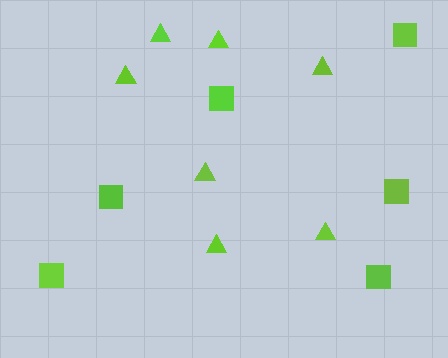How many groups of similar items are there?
There are 2 groups: one group of triangles (7) and one group of squares (6).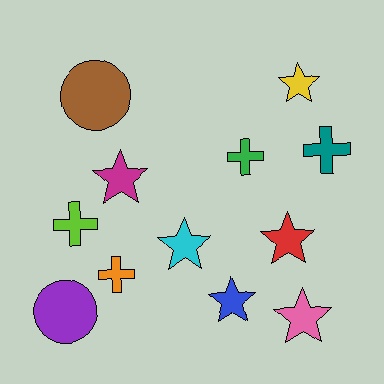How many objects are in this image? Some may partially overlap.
There are 12 objects.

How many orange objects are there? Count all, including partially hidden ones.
There is 1 orange object.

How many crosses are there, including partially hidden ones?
There are 4 crosses.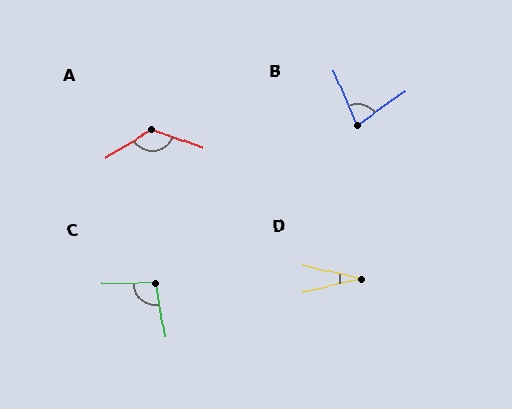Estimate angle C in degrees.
Approximately 101 degrees.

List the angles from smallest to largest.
D (26°), B (78°), C (101°), A (129°).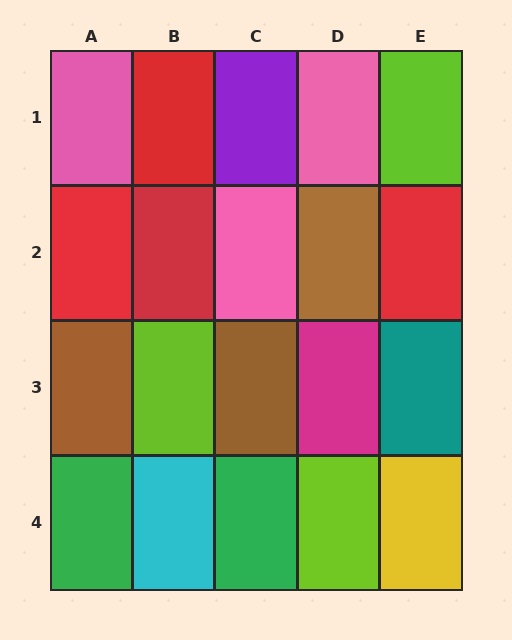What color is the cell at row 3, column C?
Brown.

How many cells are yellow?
1 cell is yellow.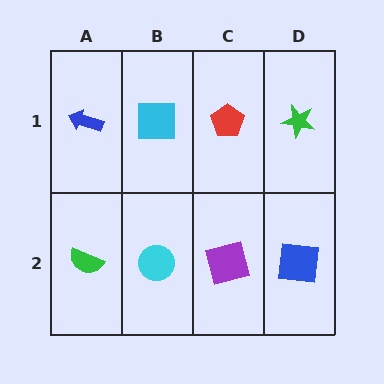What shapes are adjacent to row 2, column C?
A red pentagon (row 1, column C), a cyan circle (row 2, column B), a blue square (row 2, column D).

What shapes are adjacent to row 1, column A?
A green semicircle (row 2, column A), a cyan square (row 1, column B).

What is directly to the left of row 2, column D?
A purple square.